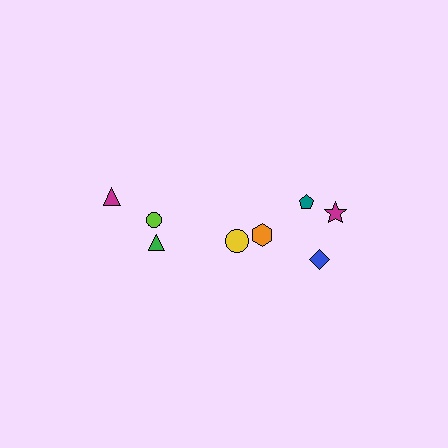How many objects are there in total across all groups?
There are 8 objects.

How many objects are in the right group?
There are 5 objects.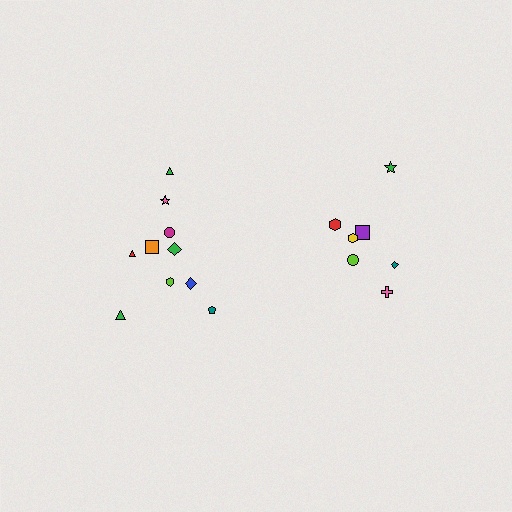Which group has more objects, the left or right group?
The left group.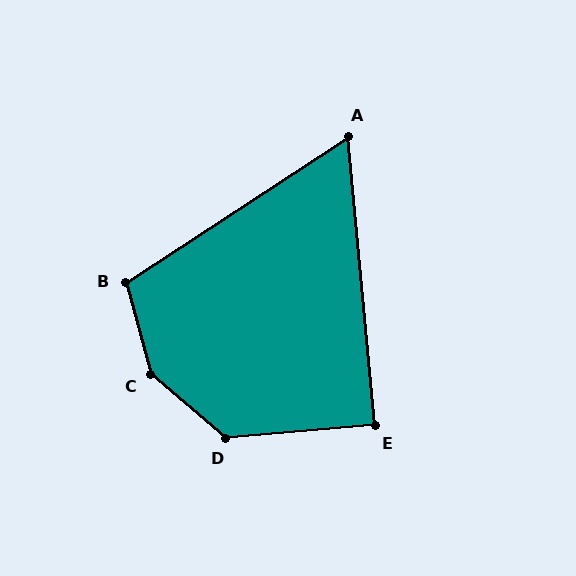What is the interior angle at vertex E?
Approximately 90 degrees (approximately right).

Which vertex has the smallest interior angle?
A, at approximately 62 degrees.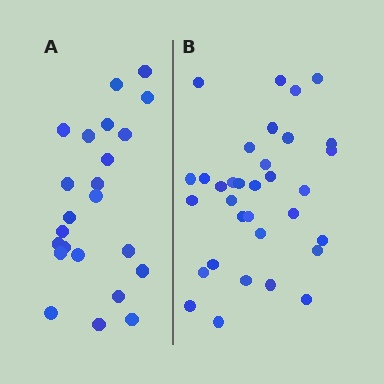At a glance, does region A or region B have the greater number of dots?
Region B (the right region) has more dots.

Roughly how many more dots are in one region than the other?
Region B has roughly 10 or so more dots than region A.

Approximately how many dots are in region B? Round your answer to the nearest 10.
About 30 dots. (The exact count is 33, which rounds to 30.)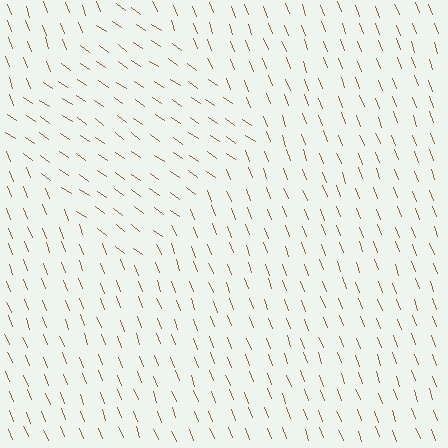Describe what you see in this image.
The image is filled with small brown line segments. A diamond region in the image has lines oriented differently from the surrounding lines, creating a visible texture boundary.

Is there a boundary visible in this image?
Yes, there is a texture boundary formed by a change in line orientation.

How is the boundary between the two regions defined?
The boundary is defined purely by a change in line orientation (approximately 34 degrees difference). All lines are the same color and thickness.